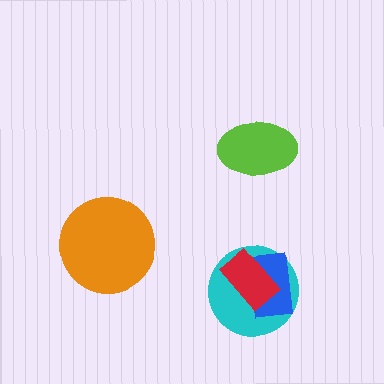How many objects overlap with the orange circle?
0 objects overlap with the orange circle.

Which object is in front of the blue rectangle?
The red rectangle is in front of the blue rectangle.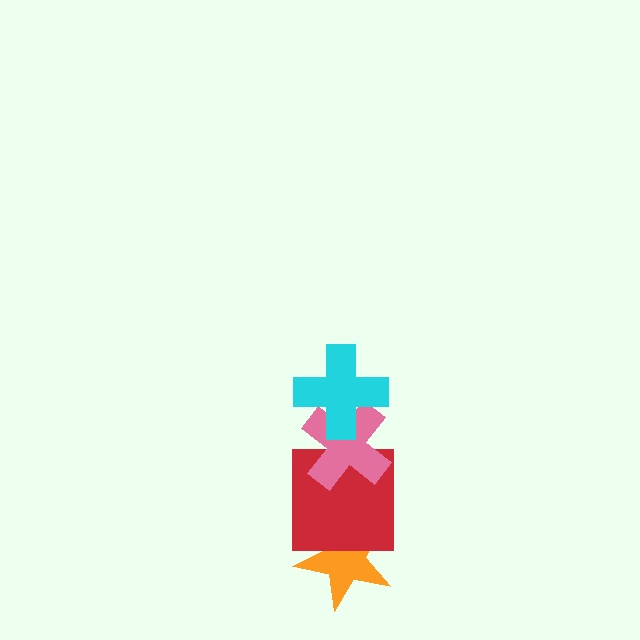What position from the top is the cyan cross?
The cyan cross is 1st from the top.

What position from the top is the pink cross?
The pink cross is 2nd from the top.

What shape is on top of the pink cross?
The cyan cross is on top of the pink cross.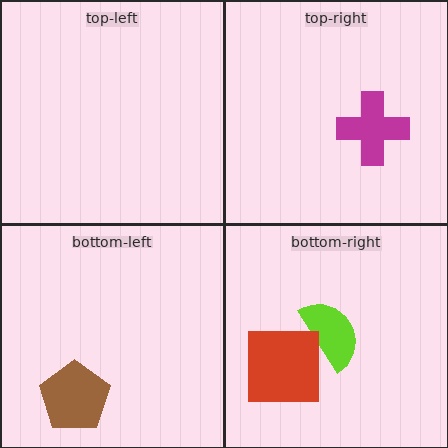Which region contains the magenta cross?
The top-right region.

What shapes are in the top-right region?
The magenta cross.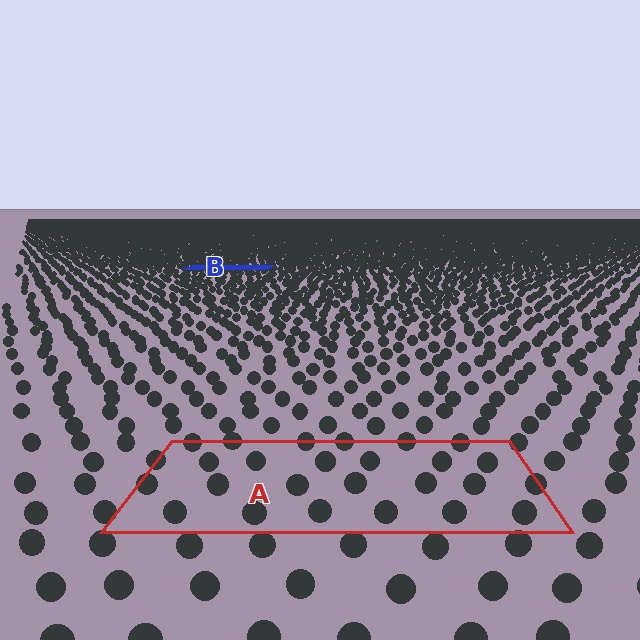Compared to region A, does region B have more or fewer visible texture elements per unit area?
Region B has more texture elements per unit area — they are packed more densely because it is farther away.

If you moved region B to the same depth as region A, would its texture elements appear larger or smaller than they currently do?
They would appear larger. At a closer depth, the same texture elements are projected at a bigger on-screen size.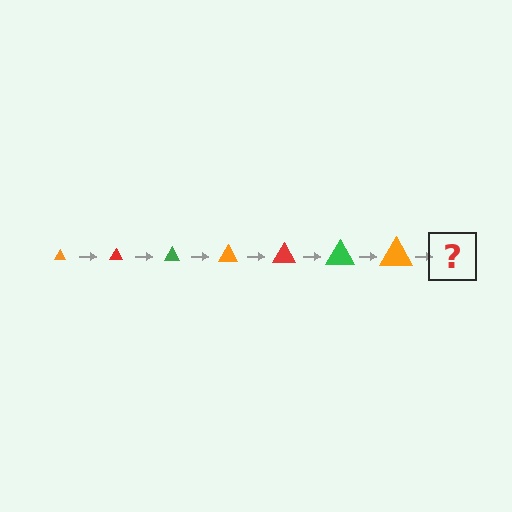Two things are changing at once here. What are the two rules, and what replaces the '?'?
The two rules are that the triangle grows larger each step and the color cycles through orange, red, and green. The '?' should be a red triangle, larger than the previous one.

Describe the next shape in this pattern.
It should be a red triangle, larger than the previous one.